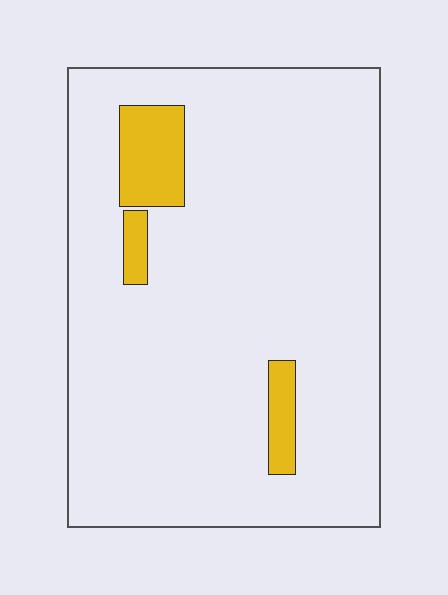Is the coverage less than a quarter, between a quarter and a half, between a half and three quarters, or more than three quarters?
Less than a quarter.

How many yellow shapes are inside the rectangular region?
3.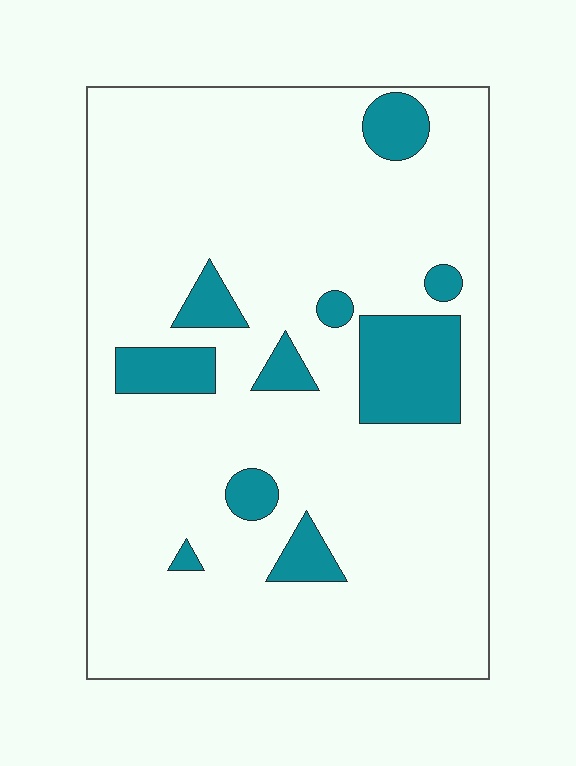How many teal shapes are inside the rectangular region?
10.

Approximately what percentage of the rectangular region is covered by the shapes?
Approximately 15%.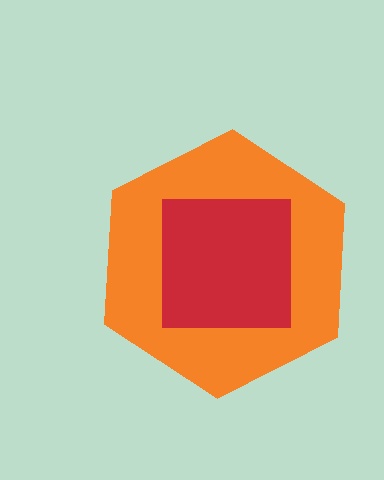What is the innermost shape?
The red square.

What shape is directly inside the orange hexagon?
The red square.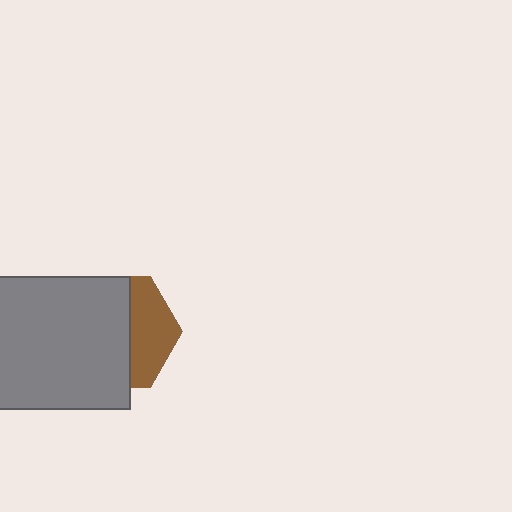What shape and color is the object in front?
The object in front is a gray square.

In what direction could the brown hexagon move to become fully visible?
The brown hexagon could move right. That would shift it out from behind the gray square entirely.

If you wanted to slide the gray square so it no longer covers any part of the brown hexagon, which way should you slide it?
Slide it left — that is the most direct way to separate the two shapes.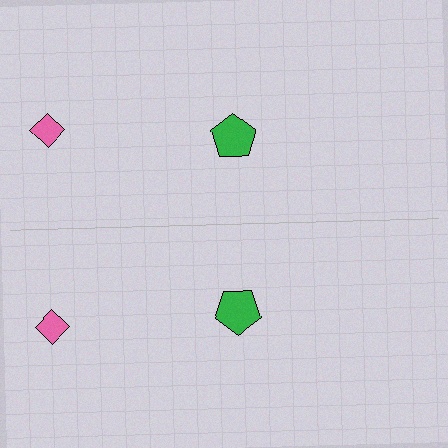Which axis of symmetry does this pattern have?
The pattern has a horizontal axis of symmetry running through the center of the image.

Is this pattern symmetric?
Yes, this pattern has bilateral (reflection) symmetry.